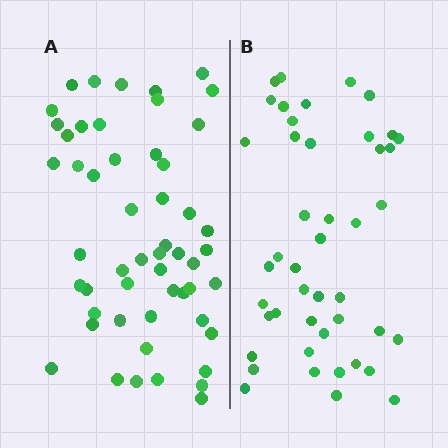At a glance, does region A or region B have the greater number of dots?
Region A (the left region) has more dots.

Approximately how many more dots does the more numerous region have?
Region A has roughly 8 or so more dots than region B.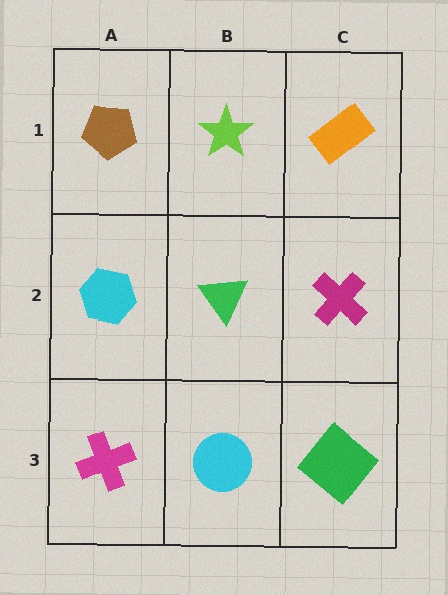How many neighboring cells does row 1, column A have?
2.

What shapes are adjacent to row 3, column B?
A green triangle (row 2, column B), a magenta cross (row 3, column A), a green diamond (row 3, column C).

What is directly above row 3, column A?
A cyan hexagon.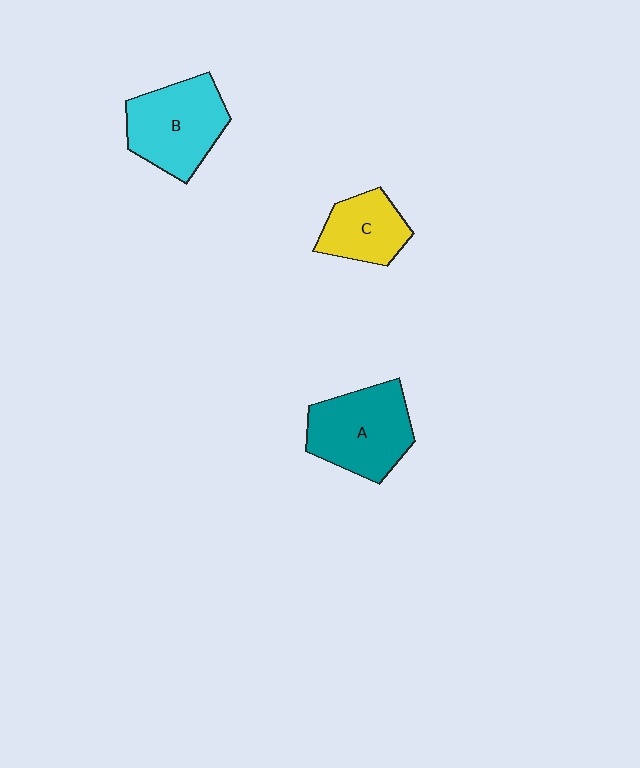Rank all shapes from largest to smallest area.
From largest to smallest: A (teal), B (cyan), C (yellow).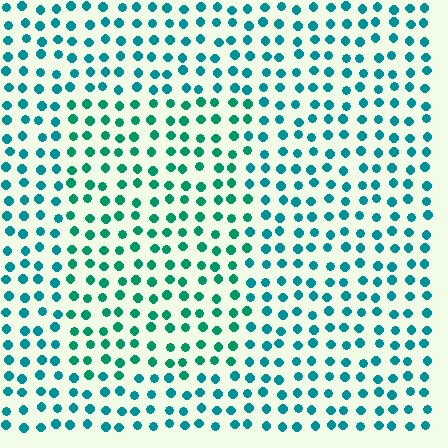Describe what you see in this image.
The image is filled with small teal elements in a uniform arrangement. A rectangle-shaped region is visible where the elements are tinted to a slightly different hue, forming a subtle color boundary.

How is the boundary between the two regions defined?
The boundary is defined purely by a slight shift in hue (about 23 degrees). Spacing, size, and orientation are identical on both sides.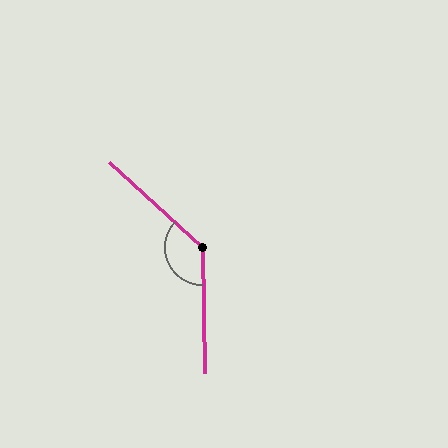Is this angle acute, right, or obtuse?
It is obtuse.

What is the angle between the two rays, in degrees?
Approximately 133 degrees.